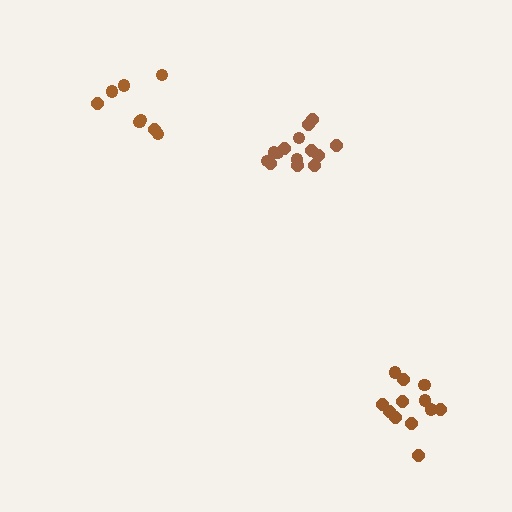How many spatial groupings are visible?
There are 3 spatial groupings.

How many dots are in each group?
Group 1: 12 dots, Group 2: 8 dots, Group 3: 14 dots (34 total).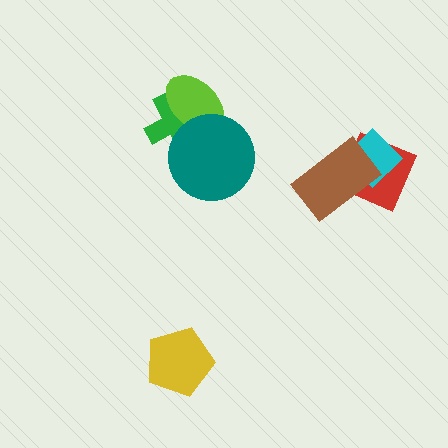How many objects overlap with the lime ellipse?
2 objects overlap with the lime ellipse.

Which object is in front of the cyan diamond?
The brown rectangle is in front of the cyan diamond.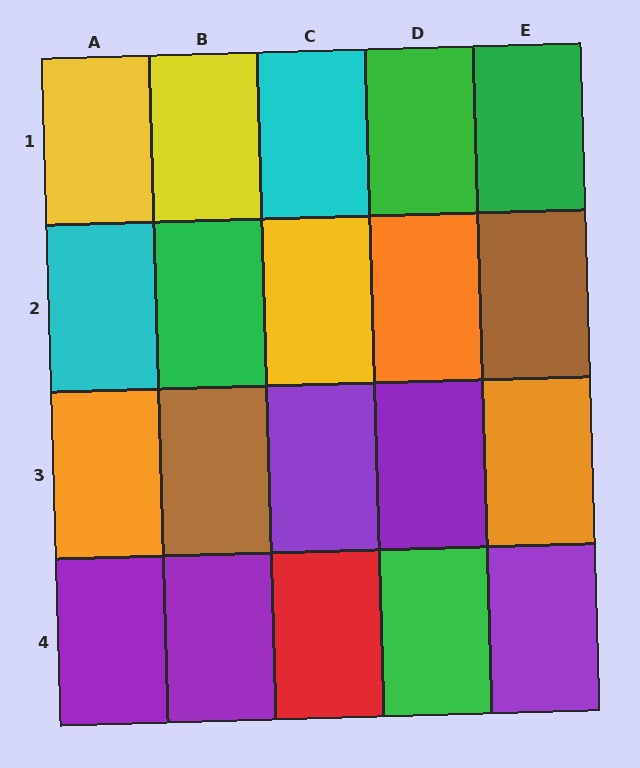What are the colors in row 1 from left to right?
Yellow, yellow, cyan, green, green.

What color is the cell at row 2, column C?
Yellow.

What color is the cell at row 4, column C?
Red.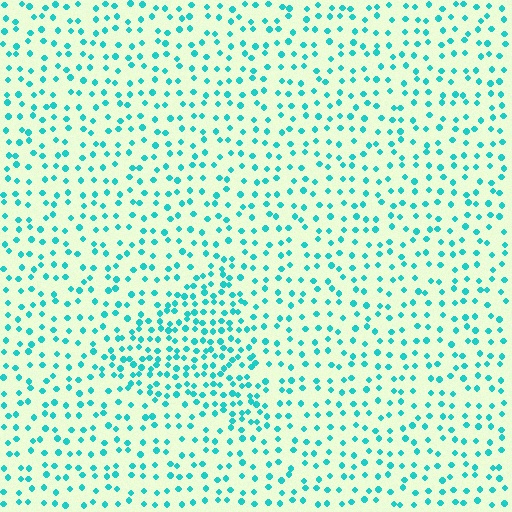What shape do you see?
I see a triangle.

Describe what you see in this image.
The image contains small cyan elements arranged at two different densities. A triangle-shaped region is visible where the elements are more densely packed than the surrounding area.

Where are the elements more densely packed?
The elements are more densely packed inside the triangle boundary.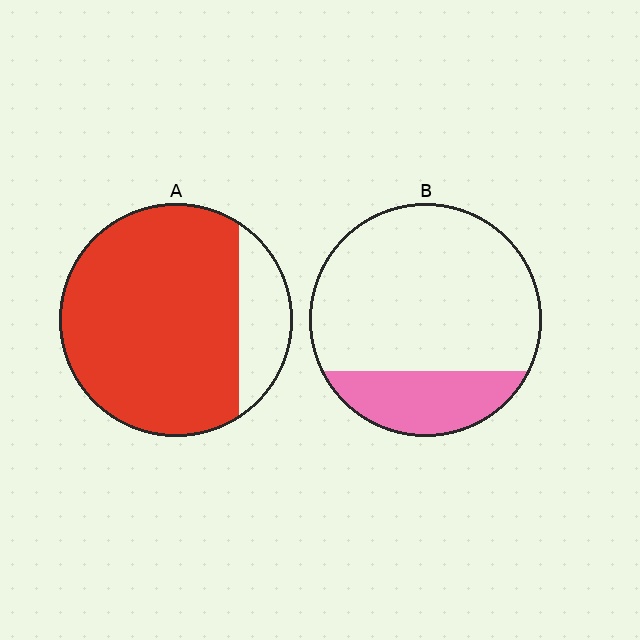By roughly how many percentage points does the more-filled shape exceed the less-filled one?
By roughly 60 percentage points (A over B).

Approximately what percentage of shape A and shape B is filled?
A is approximately 85% and B is approximately 25%.